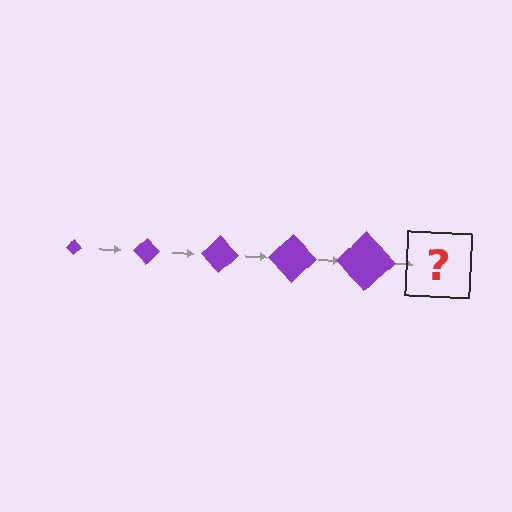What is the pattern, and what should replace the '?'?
The pattern is that the diamond gets progressively larger each step. The '?' should be a purple diamond, larger than the previous one.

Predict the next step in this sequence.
The next step is a purple diamond, larger than the previous one.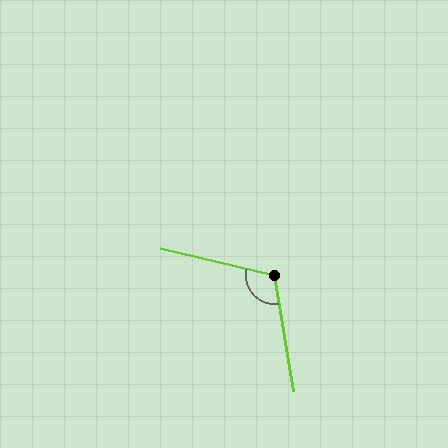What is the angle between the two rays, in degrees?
Approximately 113 degrees.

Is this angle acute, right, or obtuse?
It is obtuse.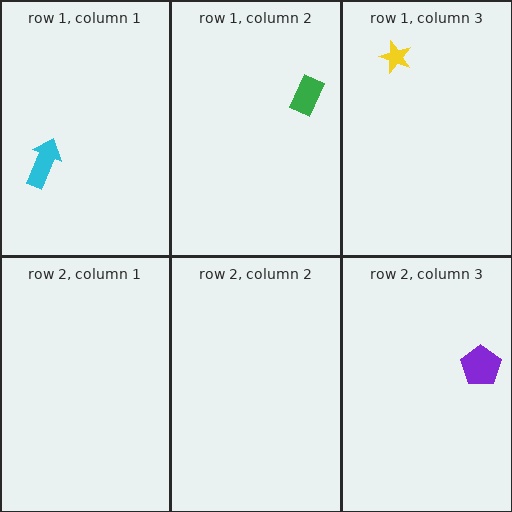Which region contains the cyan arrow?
The row 1, column 1 region.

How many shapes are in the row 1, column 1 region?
1.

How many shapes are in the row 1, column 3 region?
1.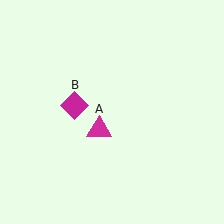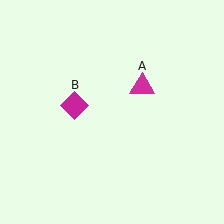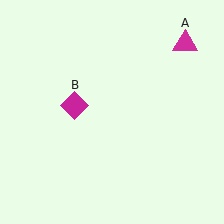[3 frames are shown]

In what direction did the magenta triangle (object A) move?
The magenta triangle (object A) moved up and to the right.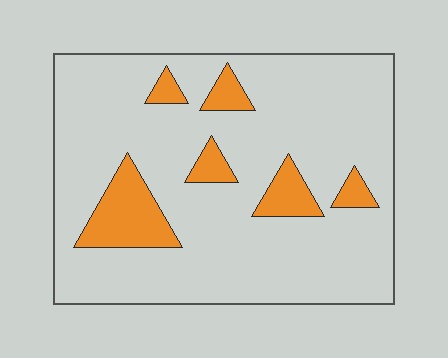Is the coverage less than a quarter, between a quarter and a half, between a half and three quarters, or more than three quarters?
Less than a quarter.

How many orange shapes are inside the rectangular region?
6.